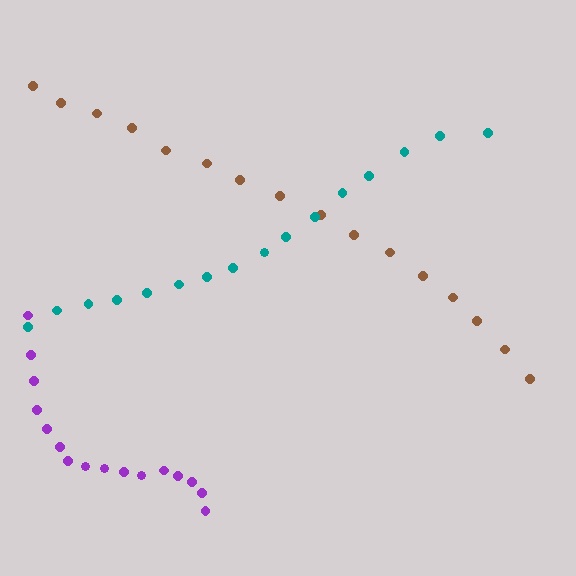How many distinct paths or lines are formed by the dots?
There are 3 distinct paths.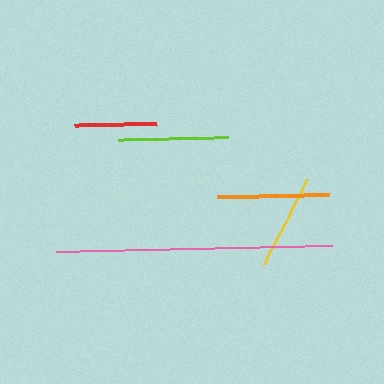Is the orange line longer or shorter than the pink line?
The pink line is longer than the orange line.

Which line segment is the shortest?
The red line is the shortest at approximately 82 pixels.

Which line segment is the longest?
The pink line is the longest at approximately 276 pixels.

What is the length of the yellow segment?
The yellow segment is approximately 95 pixels long.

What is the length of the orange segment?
The orange segment is approximately 112 pixels long.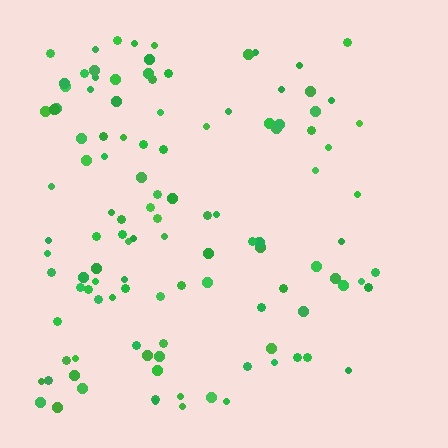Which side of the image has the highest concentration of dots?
The left.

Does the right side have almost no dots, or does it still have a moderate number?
Still a moderate number, just noticeably fewer than the left.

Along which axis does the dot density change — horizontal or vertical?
Horizontal.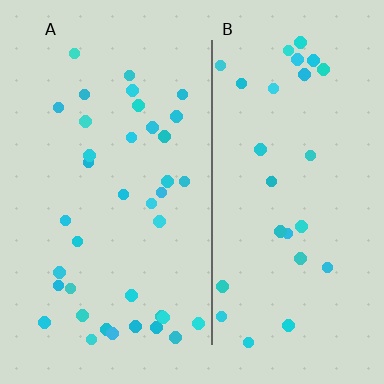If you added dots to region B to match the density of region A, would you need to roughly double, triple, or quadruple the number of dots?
Approximately double.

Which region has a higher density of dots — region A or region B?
A (the left).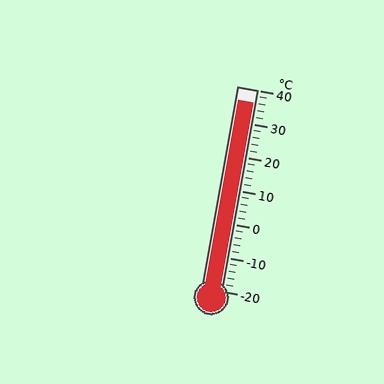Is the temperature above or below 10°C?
The temperature is above 10°C.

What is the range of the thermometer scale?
The thermometer scale ranges from -20°C to 40°C.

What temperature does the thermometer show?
The thermometer shows approximately 36°C.